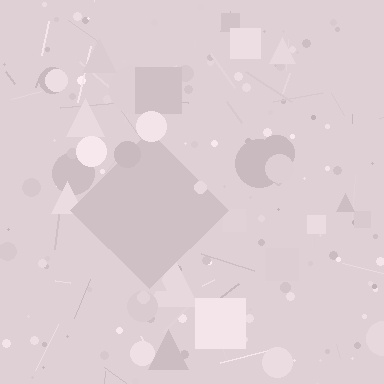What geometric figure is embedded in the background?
A diamond is embedded in the background.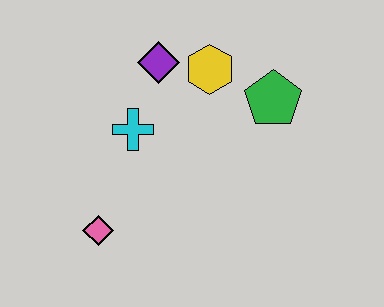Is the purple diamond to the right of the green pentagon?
No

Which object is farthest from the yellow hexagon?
The pink diamond is farthest from the yellow hexagon.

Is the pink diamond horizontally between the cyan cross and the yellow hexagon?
No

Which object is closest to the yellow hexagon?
The purple diamond is closest to the yellow hexagon.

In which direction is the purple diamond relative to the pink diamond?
The purple diamond is above the pink diamond.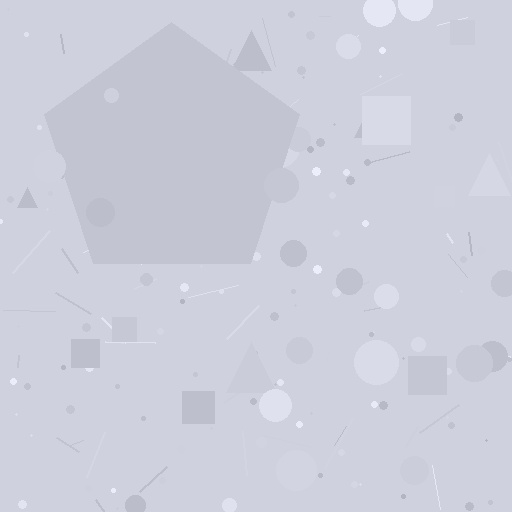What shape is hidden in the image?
A pentagon is hidden in the image.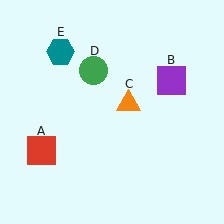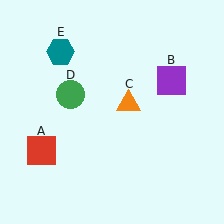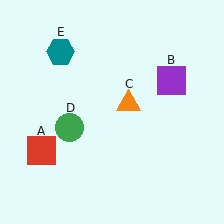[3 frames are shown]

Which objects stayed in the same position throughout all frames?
Red square (object A) and purple square (object B) and orange triangle (object C) and teal hexagon (object E) remained stationary.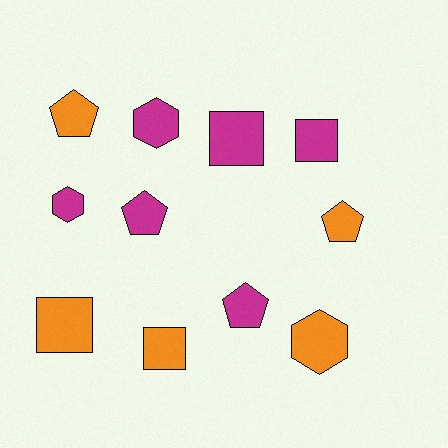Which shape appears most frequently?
Square, with 4 objects.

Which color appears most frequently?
Magenta, with 6 objects.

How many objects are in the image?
There are 11 objects.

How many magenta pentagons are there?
There are 2 magenta pentagons.